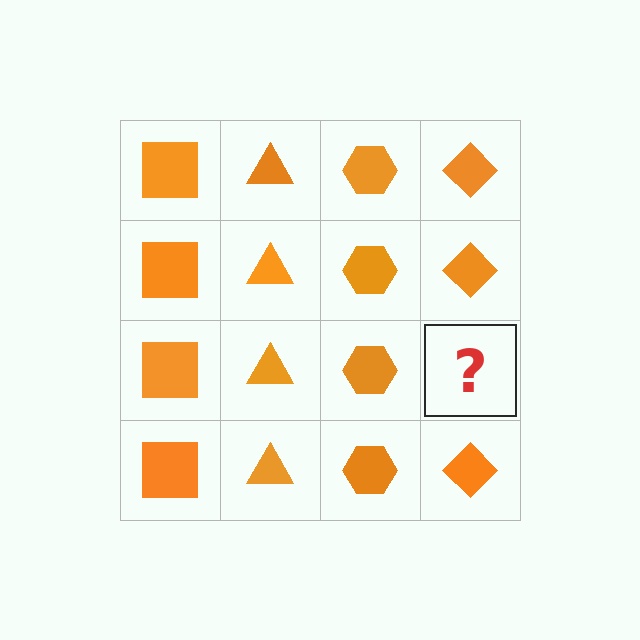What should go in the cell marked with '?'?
The missing cell should contain an orange diamond.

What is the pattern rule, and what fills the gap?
The rule is that each column has a consistent shape. The gap should be filled with an orange diamond.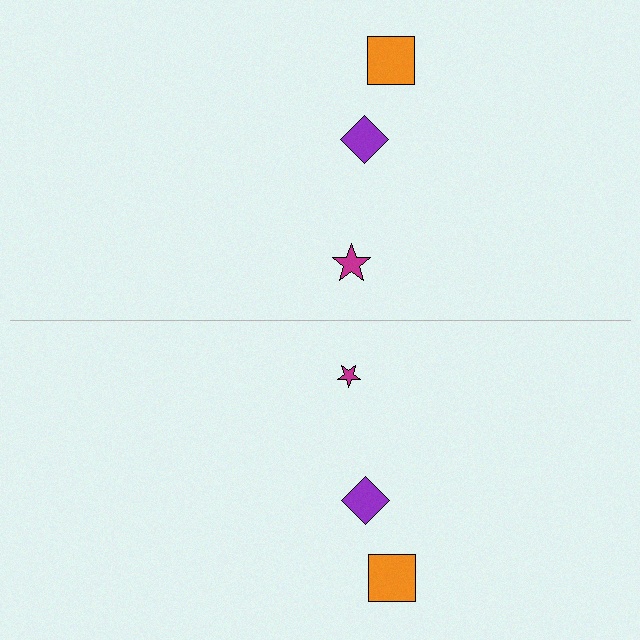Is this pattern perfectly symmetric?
No, the pattern is not perfectly symmetric. The magenta star on the bottom side has a different size than its mirror counterpart.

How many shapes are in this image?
There are 6 shapes in this image.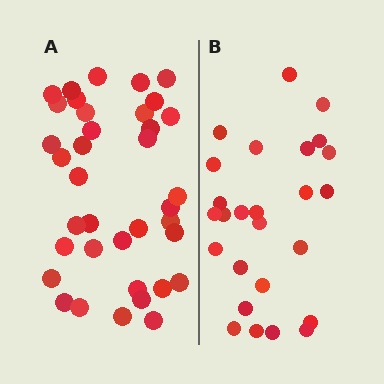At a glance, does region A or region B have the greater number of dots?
Region A (the left region) has more dots.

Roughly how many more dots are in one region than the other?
Region A has roughly 12 or so more dots than region B.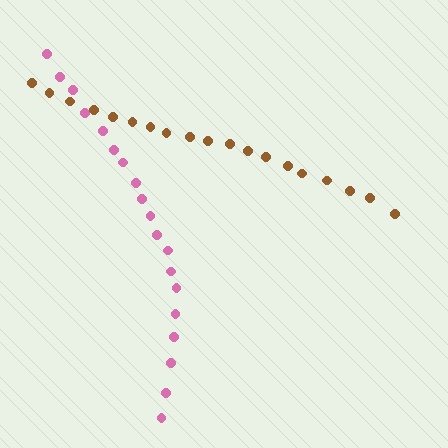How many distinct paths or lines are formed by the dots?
There are 2 distinct paths.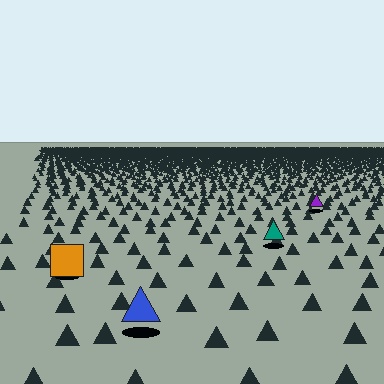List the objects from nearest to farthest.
From nearest to farthest: the blue triangle, the orange square, the teal triangle, the purple triangle.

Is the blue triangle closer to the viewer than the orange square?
Yes. The blue triangle is closer — you can tell from the texture gradient: the ground texture is coarser near it.